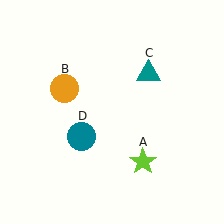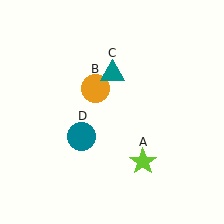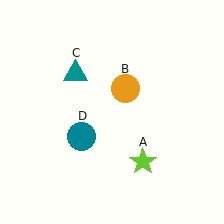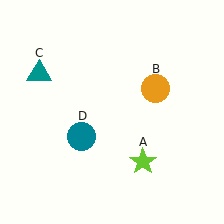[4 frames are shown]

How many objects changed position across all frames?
2 objects changed position: orange circle (object B), teal triangle (object C).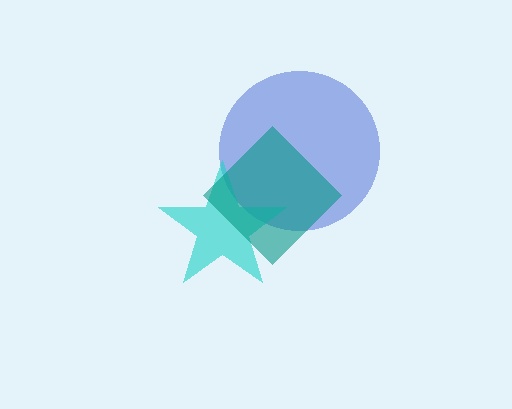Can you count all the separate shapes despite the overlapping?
Yes, there are 3 separate shapes.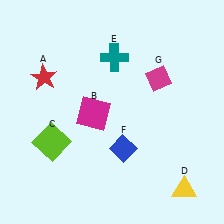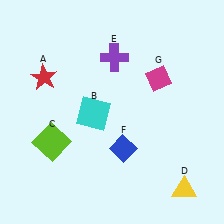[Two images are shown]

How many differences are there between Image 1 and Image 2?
There are 2 differences between the two images.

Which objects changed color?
B changed from magenta to cyan. E changed from teal to purple.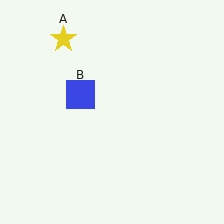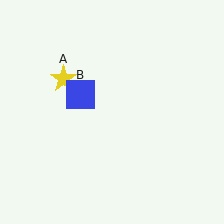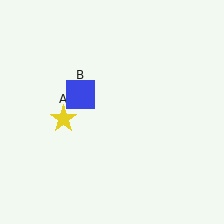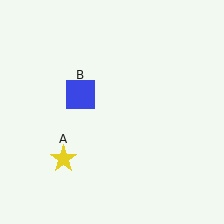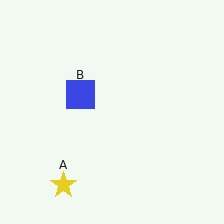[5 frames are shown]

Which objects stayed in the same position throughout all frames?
Blue square (object B) remained stationary.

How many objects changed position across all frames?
1 object changed position: yellow star (object A).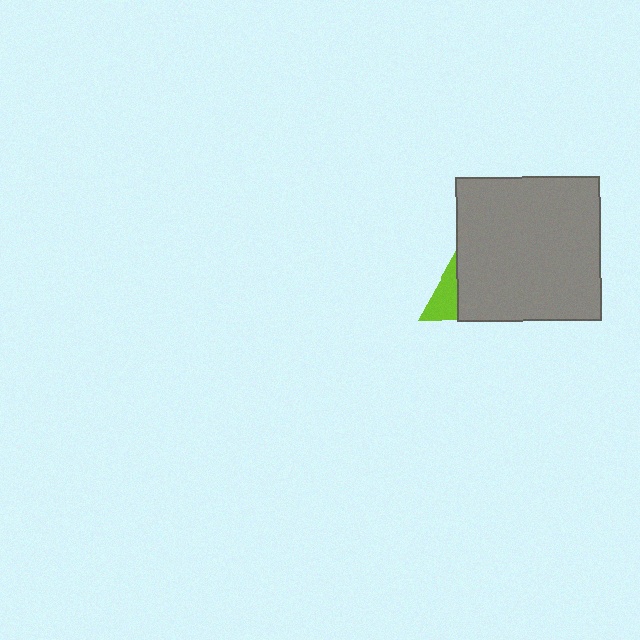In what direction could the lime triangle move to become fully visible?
The lime triangle could move left. That would shift it out from behind the gray square entirely.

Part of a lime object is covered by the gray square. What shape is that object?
It is a triangle.